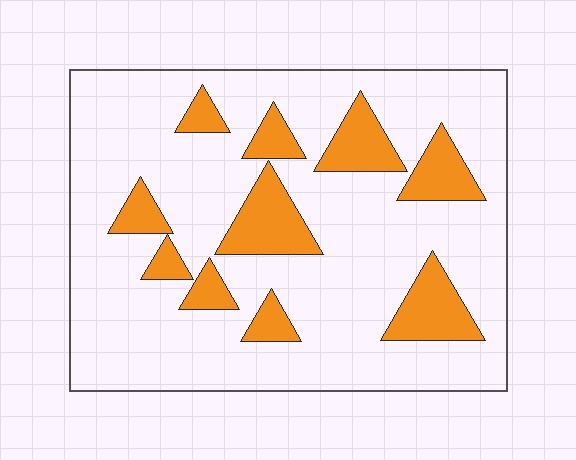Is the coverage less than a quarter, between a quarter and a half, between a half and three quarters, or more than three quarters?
Less than a quarter.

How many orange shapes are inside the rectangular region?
10.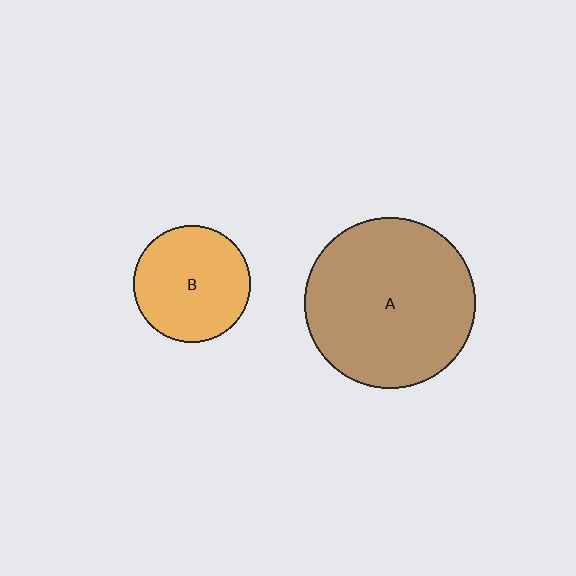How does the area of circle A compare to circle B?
Approximately 2.2 times.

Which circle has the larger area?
Circle A (brown).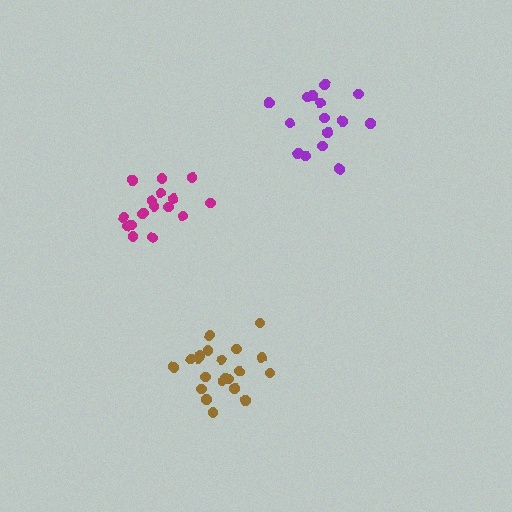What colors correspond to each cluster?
The clusters are colored: magenta, brown, purple.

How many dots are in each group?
Group 1: 17 dots, Group 2: 21 dots, Group 3: 15 dots (53 total).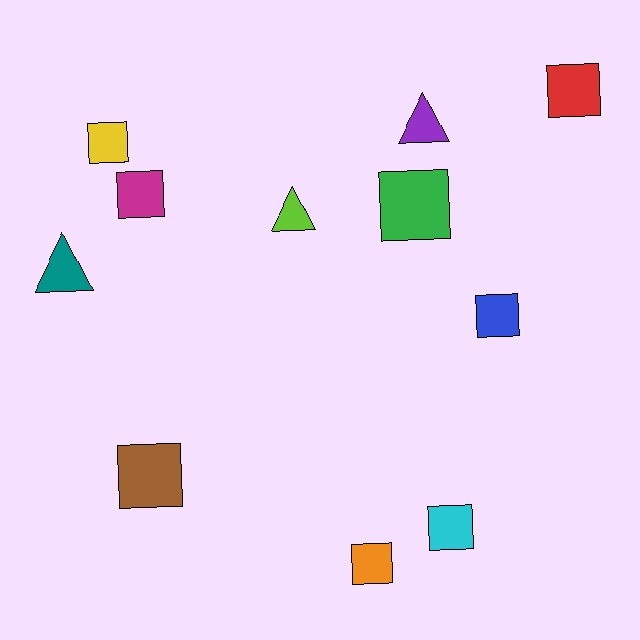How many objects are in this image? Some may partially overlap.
There are 11 objects.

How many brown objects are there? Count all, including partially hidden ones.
There is 1 brown object.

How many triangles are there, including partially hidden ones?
There are 3 triangles.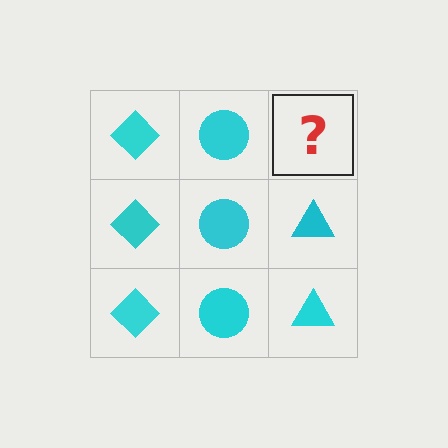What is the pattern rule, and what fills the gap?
The rule is that each column has a consistent shape. The gap should be filled with a cyan triangle.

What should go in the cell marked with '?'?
The missing cell should contain a cyan triangle.